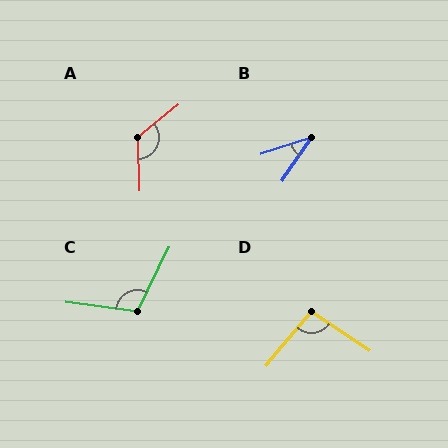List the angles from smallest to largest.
B (37°), D (96°), C (108°), A (127°).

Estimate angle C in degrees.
Approximately 108 degrees.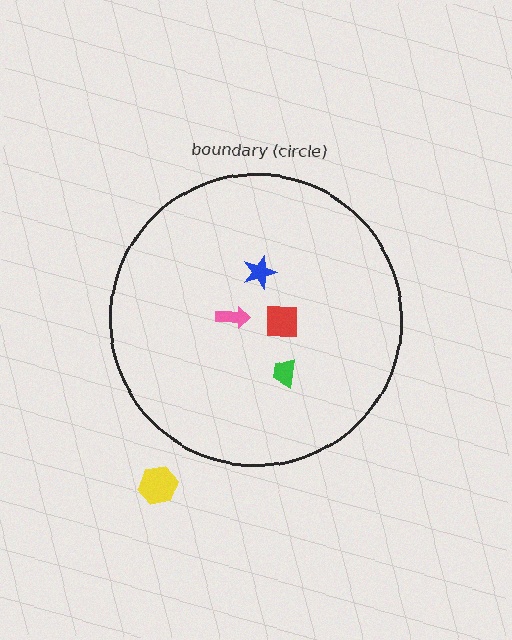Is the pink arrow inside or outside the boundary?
Inside.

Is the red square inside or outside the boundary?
Inside.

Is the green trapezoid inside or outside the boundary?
Inside.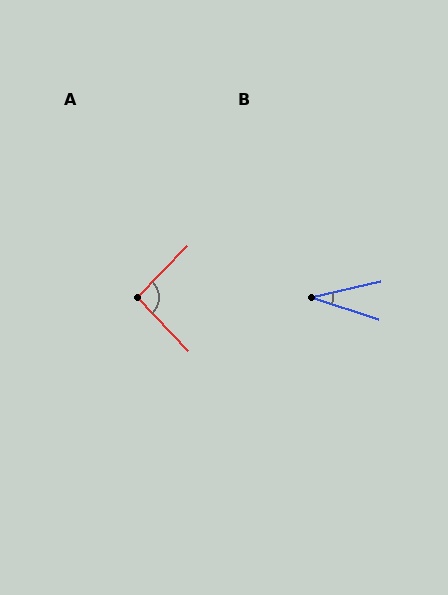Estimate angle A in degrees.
Approximately 92 degrees.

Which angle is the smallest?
B, at approximately 31 degrees.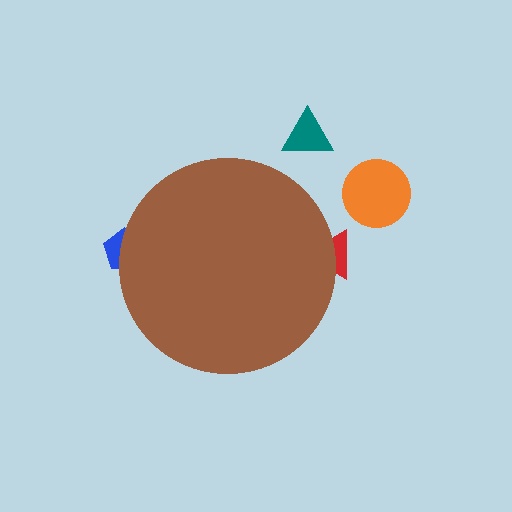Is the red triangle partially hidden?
Yes, the red triangle is partially hidden behind the brown circle.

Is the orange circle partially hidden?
No, the orange circle is fully visible.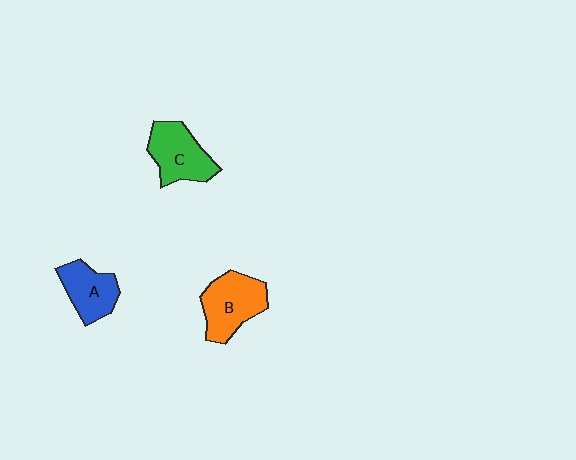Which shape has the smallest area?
Shape A (blue).